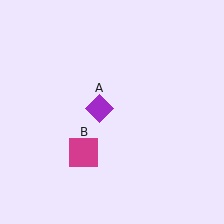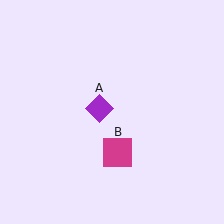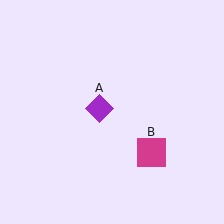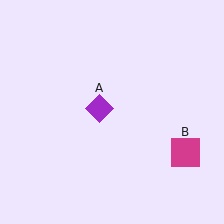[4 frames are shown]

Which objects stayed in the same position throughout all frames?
Purple diamond (object A) remained stationary.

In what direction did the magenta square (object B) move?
The magenta square (object B) moved right.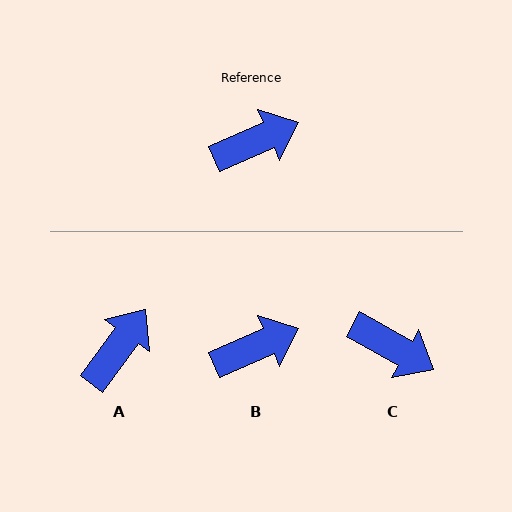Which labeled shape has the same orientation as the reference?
B.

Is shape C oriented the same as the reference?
No, it is off by about 53 degrees.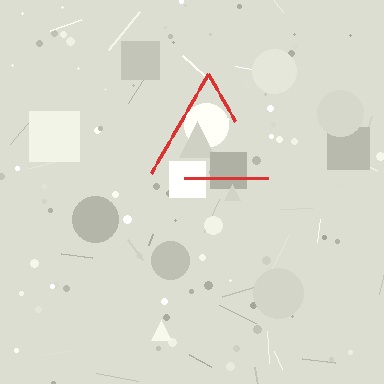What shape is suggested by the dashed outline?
The dashed outline suggests a triangle.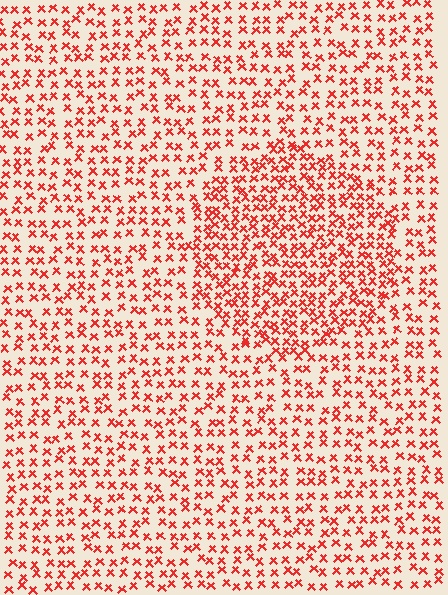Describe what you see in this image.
The image contains small red elements arranged at two different densities. A circle-shaped region is visible where the elements are more densely packed than the surrounding area.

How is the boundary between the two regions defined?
The boundary is defined by a change in element density (approximately 1.7x ratio). All elements are the same color, size, and shape.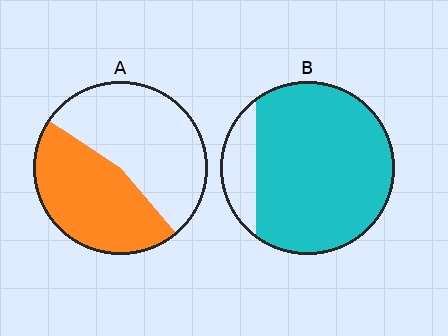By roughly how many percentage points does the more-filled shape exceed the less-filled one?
By roughly 40 percentage points (B over A).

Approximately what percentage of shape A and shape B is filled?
A is approximately 45% and B is approximately 85%.